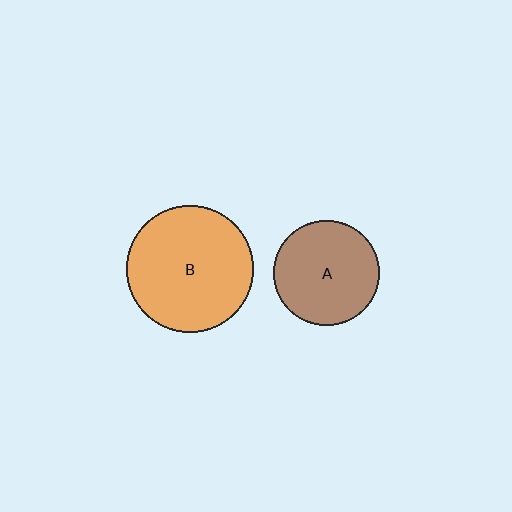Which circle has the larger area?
Circle B (orange).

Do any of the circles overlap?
No, none of the circles overlap.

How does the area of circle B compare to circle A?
Approximately 1.5 times.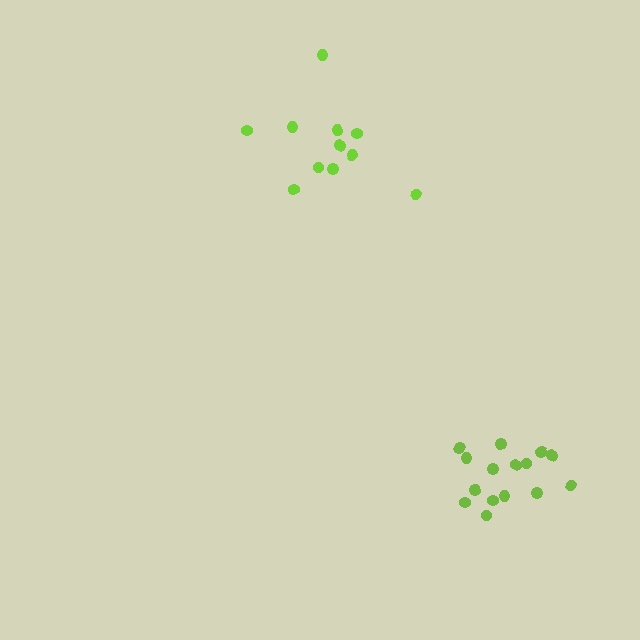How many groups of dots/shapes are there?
There are 2 groups.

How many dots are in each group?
Group 1: 11 dots, Group 2: 15 dots (26 total).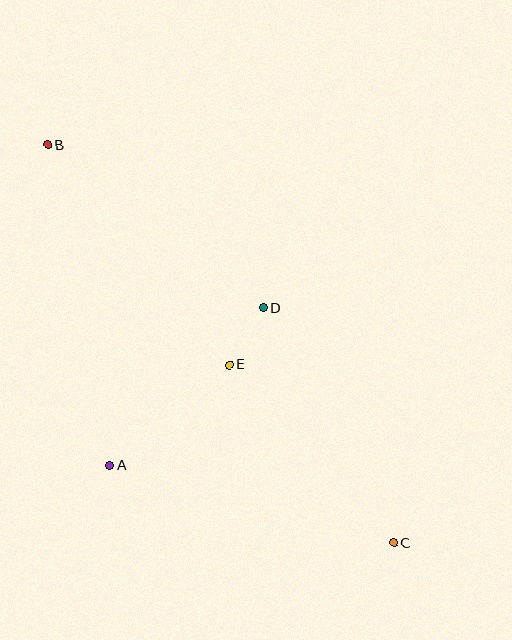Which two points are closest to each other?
Points D and E are closest to each other.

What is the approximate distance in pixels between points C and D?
The distance between C and D is approximately 269 pixels.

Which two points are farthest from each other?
Points B and C are farthest from each other.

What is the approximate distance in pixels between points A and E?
The distance between A and E is approximately 156 pixels.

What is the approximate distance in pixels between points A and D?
The distance between A and D is approximately 220 pixels.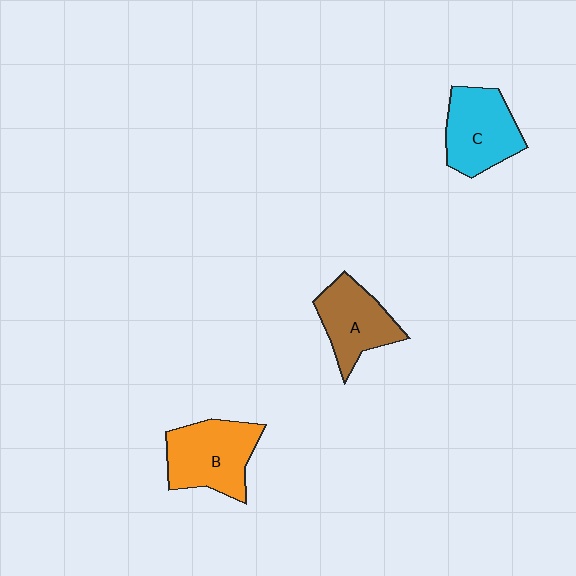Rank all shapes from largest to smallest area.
From largest to smallest: B (orange), C (cyan), A (brown).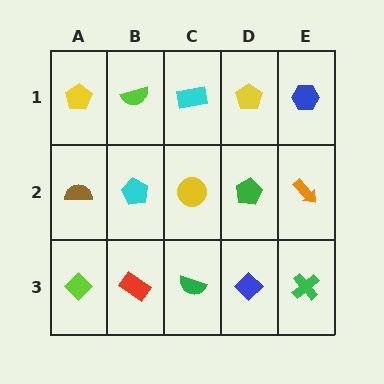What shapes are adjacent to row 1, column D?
A green pentagon (row 2, column D), a cyan rectangle (row 1, column C), a blue hexagon (row 1, column E).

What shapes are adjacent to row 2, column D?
A yellow pentagon (row 1, column D), a blue diamond (row 3, column D), a yellow circle (row 2, column C), an orange arrow (row 2, column E).